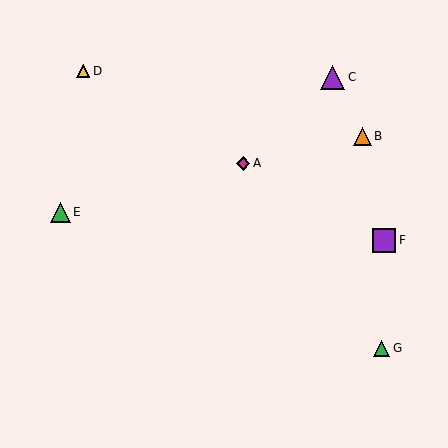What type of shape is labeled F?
Shape F is a purple square.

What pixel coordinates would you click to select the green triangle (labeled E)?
Click at (60, 212) to select the green triangle E.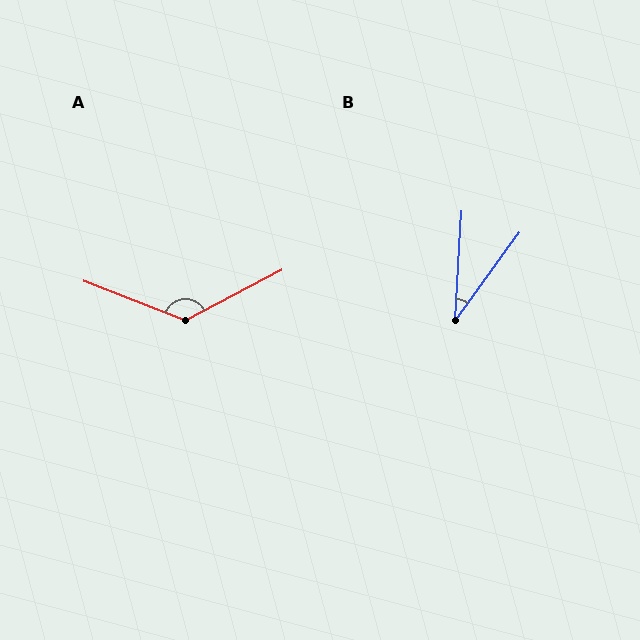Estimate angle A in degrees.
Approximately 131 degrees.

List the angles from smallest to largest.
B (33°), A (131°).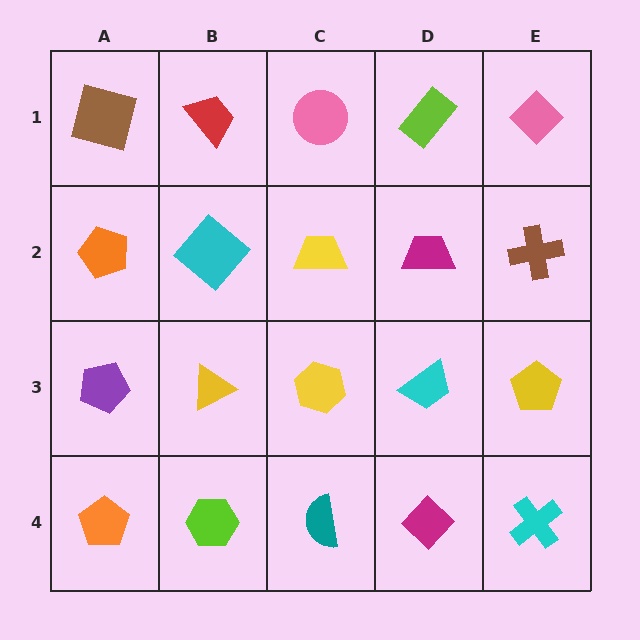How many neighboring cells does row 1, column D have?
3.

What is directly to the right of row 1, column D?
A pink diamond.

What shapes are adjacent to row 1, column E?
A brown cross (row 2, column E), a lime rectangle (row 1, column D).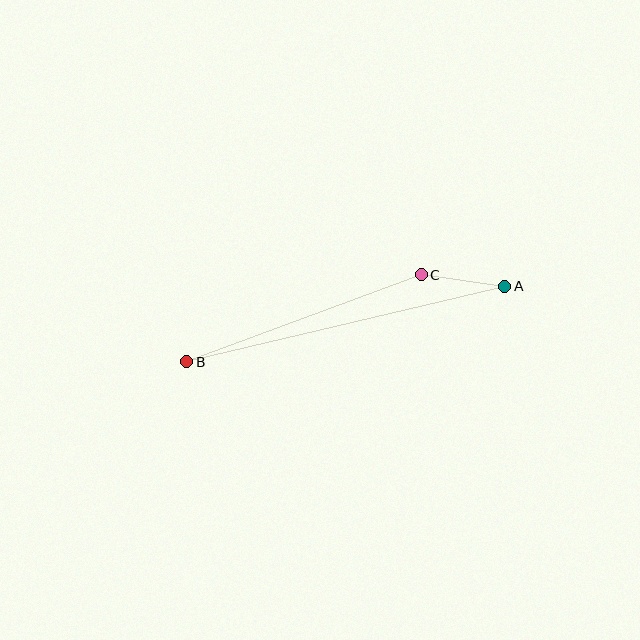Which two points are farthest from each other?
Points A and B are farthest from each other.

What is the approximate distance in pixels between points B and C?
The distance between B and C is approximately 250 pixels.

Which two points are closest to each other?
Points A and C are closest to each other.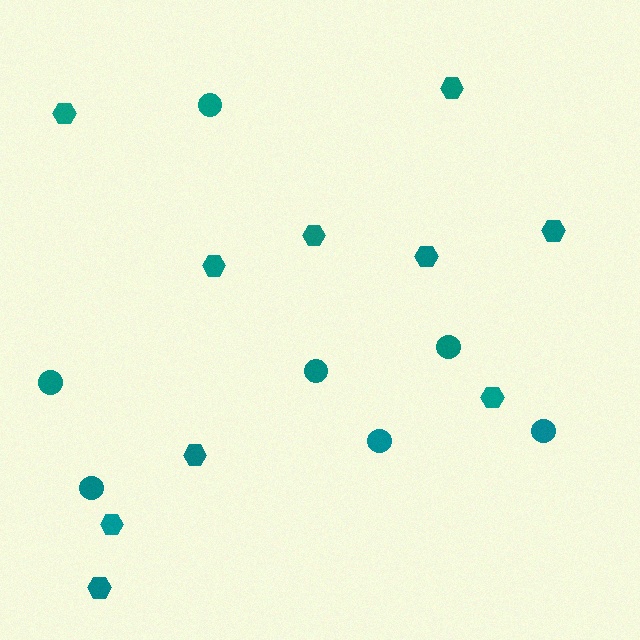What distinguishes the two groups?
There are 2 groups: one group of circles (7) and one group of hexagons (10).